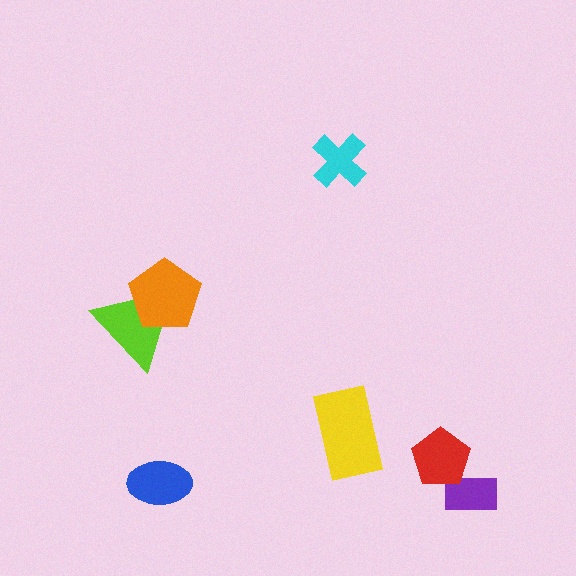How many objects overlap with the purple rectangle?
1 object overlaps with the purple rectangle.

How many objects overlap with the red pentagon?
1 object overlaps with the red pentagon.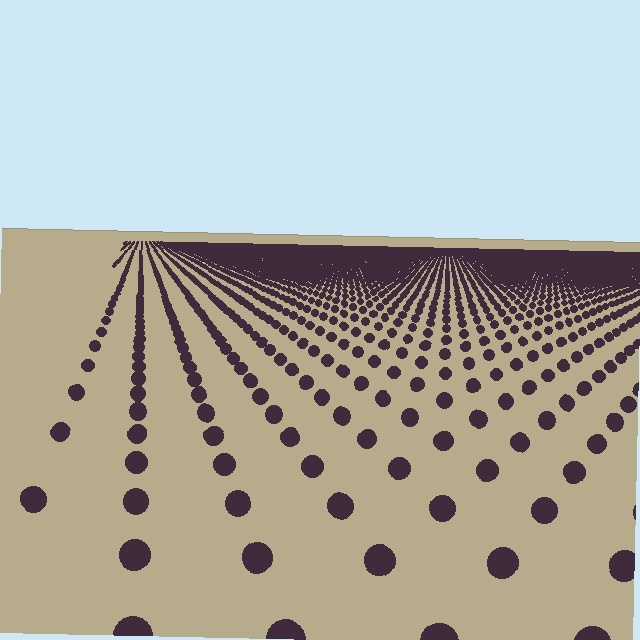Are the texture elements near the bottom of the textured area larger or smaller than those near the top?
Larger. Near the bottom, elements are closer to the viewer and appear at a bigger on-screen size.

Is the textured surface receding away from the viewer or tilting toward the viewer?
The surface is receding away from the viewer. Texture elements get smaller and denser toward the top.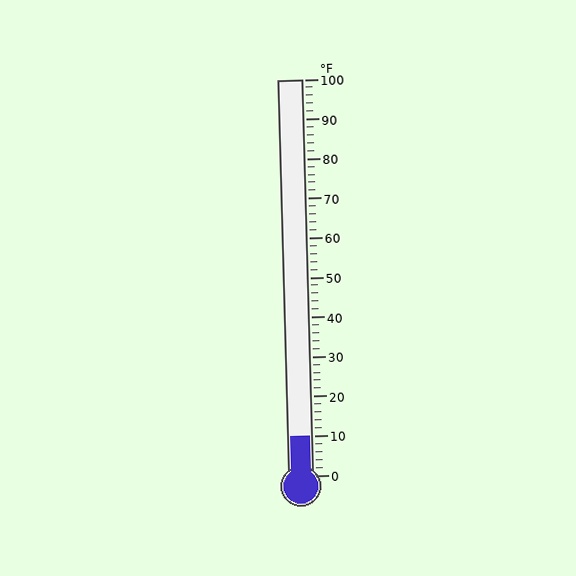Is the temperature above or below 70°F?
The temperature is below 70°F.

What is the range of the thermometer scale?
The thermometer scale ranges from 0°F to 100°F.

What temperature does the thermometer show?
The thermometer shows approximately 10°F.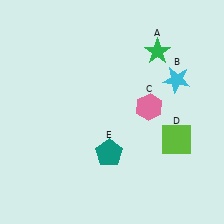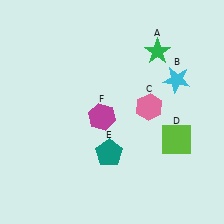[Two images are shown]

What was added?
A magenta hexagon (F) was added in Image 2.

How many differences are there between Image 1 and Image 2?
There is 1 difference between the two images.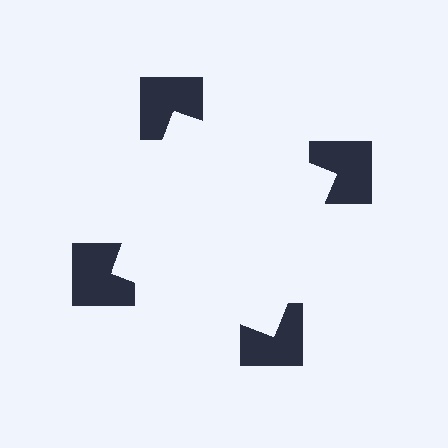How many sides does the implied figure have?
4 sides.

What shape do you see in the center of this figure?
An illusory square — its edges are inferred from the aligned wedge cuts in the notched squares, not physically drawn.